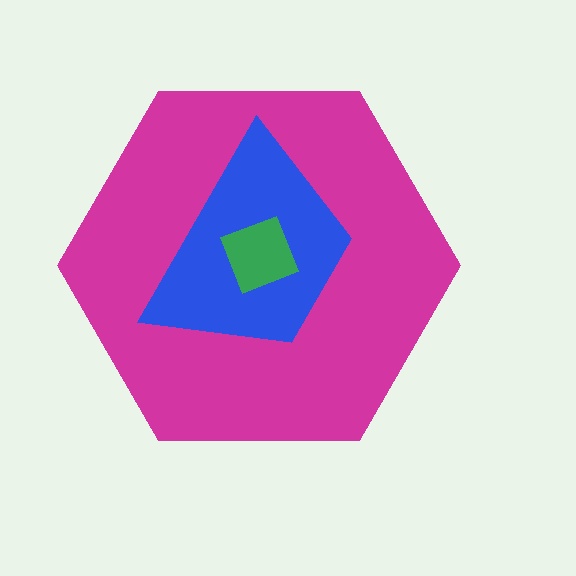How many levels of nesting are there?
3.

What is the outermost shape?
The magenta hexagon.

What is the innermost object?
The green square.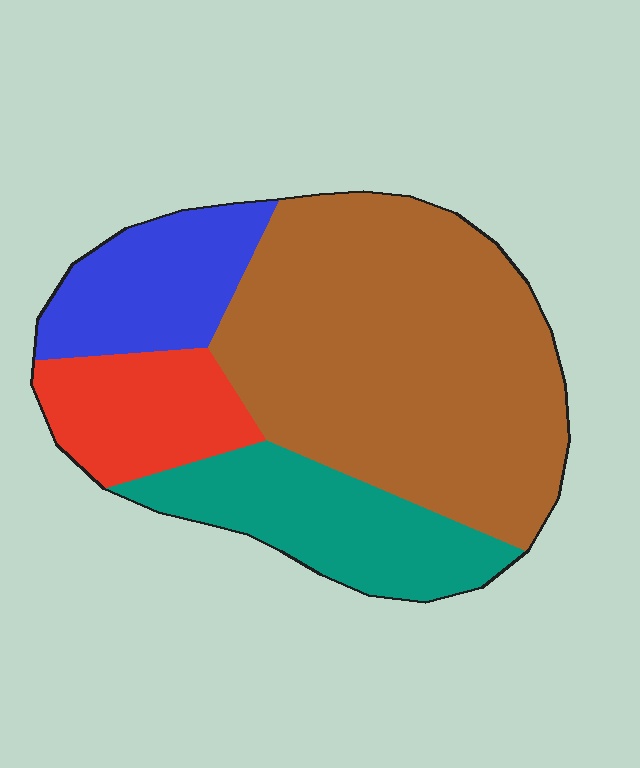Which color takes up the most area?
Brown, at roughly 55%.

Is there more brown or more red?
Brown.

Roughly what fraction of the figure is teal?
Teal takes up about one fifth (1/5) of the figure.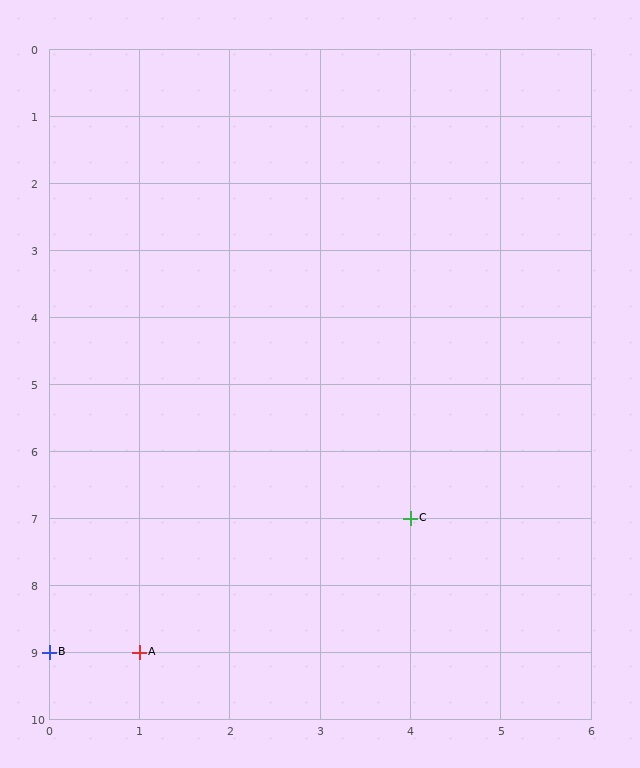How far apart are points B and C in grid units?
Points B and C are 4 columns and 2 rows apart (about 4.5 grid units diagonally).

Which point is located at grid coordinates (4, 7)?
Point C is at (4, 7).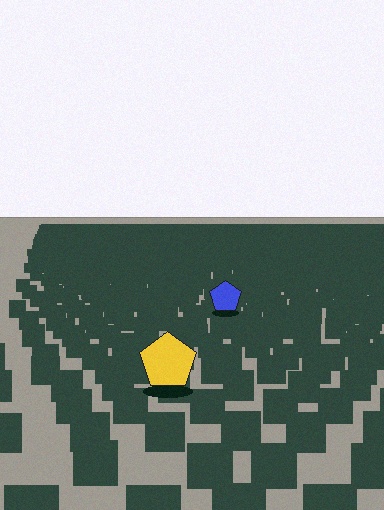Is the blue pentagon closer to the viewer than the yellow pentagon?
No. The yellow pentagon is closer — you can tell from the texture gradient: the ground texture is coarser near it.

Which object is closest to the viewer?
The yellow pentagon is closest. The texture marks near it are larger and more spread out.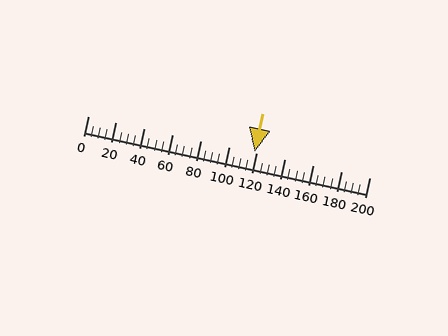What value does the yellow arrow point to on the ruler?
The yellow arrow points to approximately 118.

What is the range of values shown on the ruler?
The ruler shows values from 0 to 200.